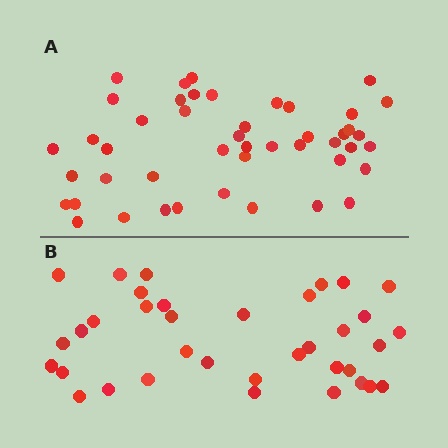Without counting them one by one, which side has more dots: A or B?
Region A (the top region) has more dots.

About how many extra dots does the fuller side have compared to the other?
Region A has roughly 10 or so more dots than region B.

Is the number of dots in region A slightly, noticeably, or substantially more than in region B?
Region A has noticeably more, but not dramatically so. The ratio is roughly 1.3 to 1.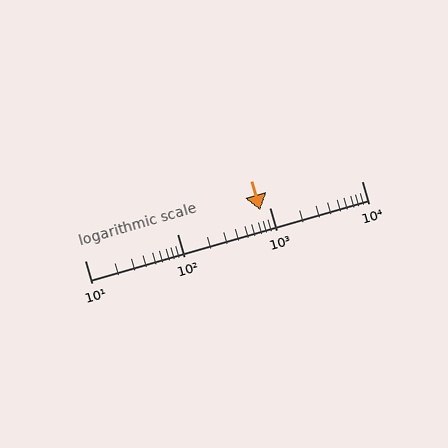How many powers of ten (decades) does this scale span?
The scale spans 3 decades, from 10 to 10000.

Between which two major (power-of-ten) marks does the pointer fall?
The pointer is between 100 and 1000.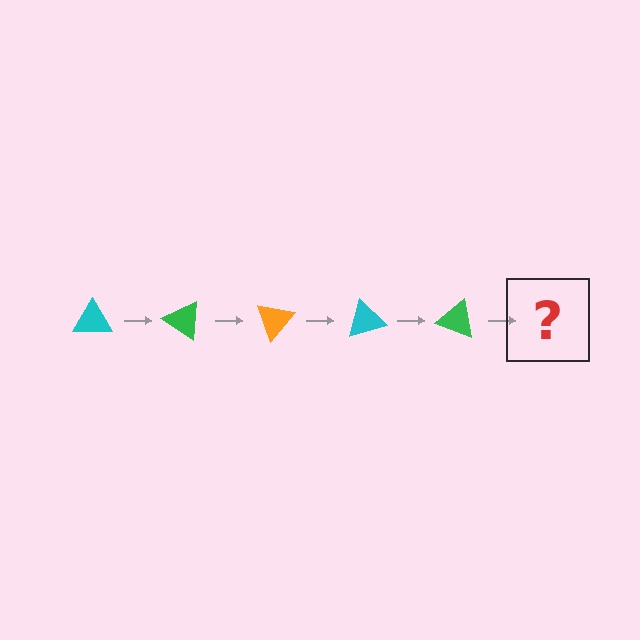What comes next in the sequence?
The next element should be an orange triangle, rotated 175 degrees from the start.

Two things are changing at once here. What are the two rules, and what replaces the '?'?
The two rules are that it rotates 35 degrees each step and the color cycles through cyan, green, and orange. The '?' should be an orange triangle, rotated 175 degrees from the start.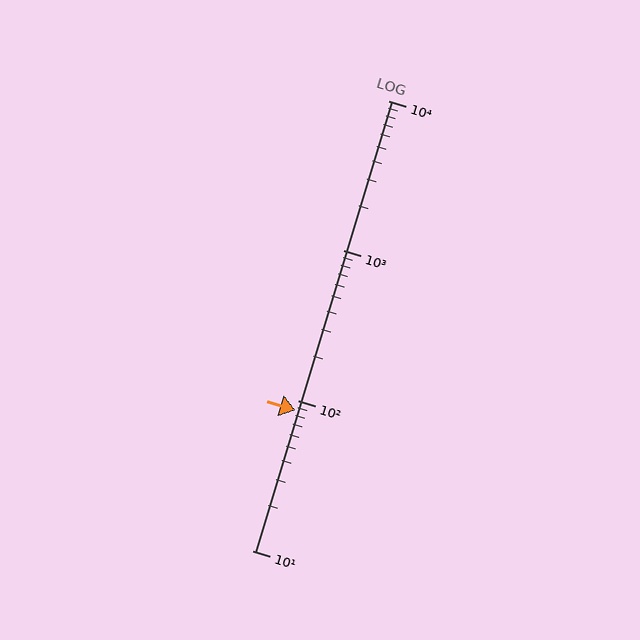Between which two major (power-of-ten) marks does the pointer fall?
The pointer is between 10 and 100.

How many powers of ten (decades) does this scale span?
The scale spans 3 decades, from 10 to 10000.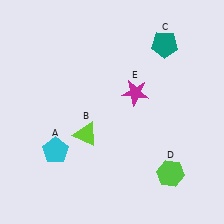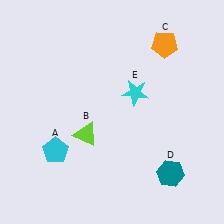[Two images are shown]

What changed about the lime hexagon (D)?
In Image 1, D is lime. In Image 2, it changed to teal.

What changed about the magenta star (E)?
In Image 1, E is magenta. In Image 2, it changed to cyan.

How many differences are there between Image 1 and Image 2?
There are 3 differences between the two images.